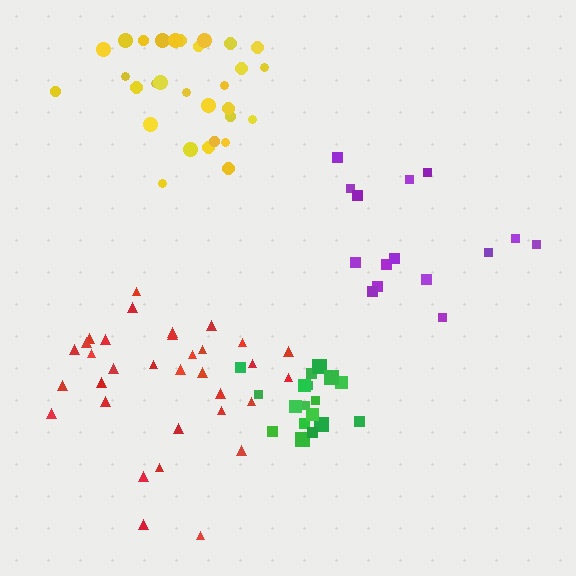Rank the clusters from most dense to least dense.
green, yellow, red, purple.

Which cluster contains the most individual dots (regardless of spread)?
Red (33).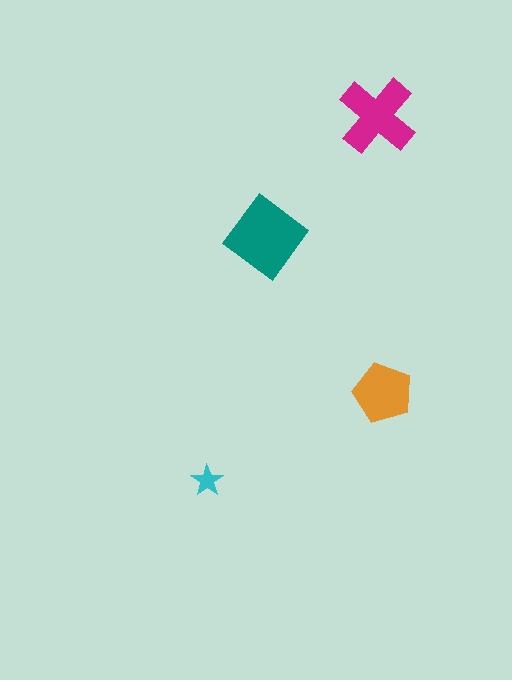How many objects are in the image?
There are 4 objects in the image.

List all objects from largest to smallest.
The teal diamond, the magenta cross, the orange pentagon, the cyan star.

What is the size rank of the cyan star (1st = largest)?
4th.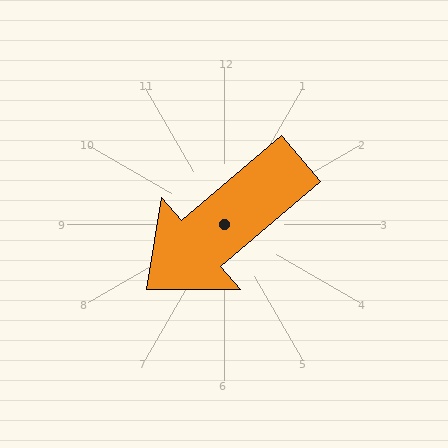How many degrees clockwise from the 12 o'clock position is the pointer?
Approximately 230 degrees.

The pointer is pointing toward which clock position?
Roughly 8 o'clock.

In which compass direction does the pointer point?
Southwest.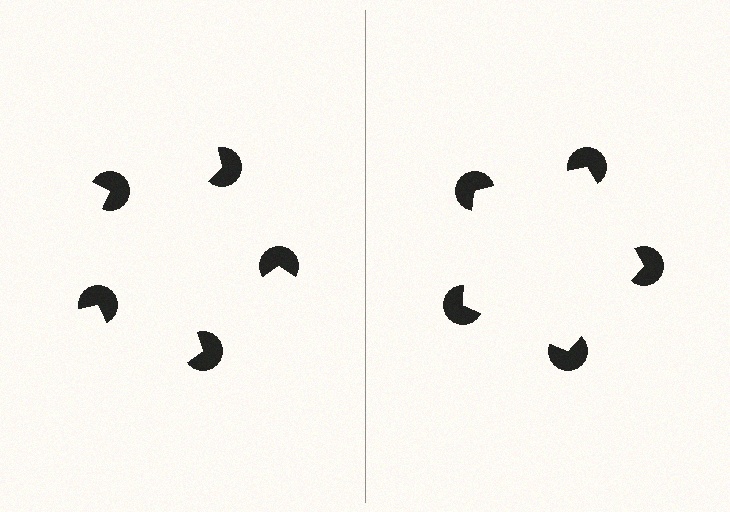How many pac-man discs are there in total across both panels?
10 — 5 on each side.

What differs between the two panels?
The pac-man discs are positioned identically on both sides; only the wedge orientations differ. On the right they align to a pentagon; on the left they are misaligned.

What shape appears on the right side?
An illusory pentagon.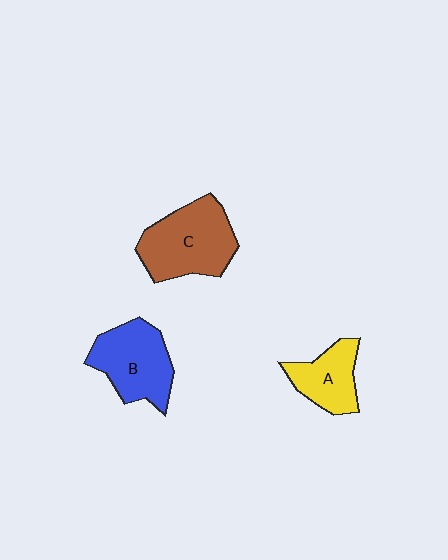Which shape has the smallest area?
Shape A (yellow).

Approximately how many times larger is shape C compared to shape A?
Approximately 1.6 times.